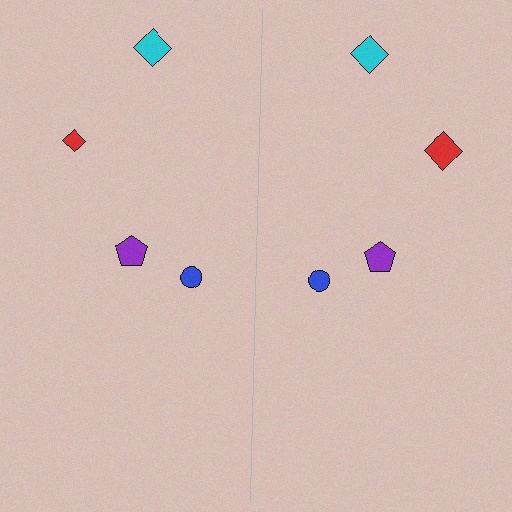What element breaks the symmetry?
The red diamond on the right side has a different size than its mirror counterpart.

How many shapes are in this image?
There are 8 shapes in this image.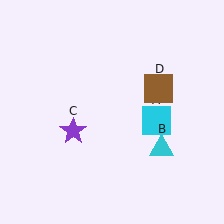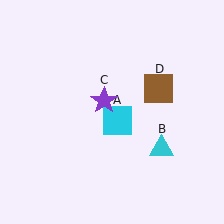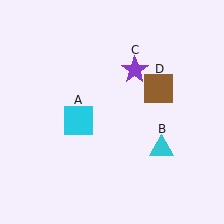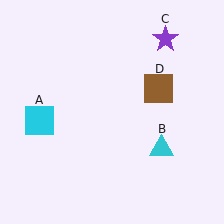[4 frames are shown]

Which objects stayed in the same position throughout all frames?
Cyan triangle (object B) and brown square (object D) remained stationary.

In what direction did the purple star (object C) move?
The purple star (object C) moved up and to the right.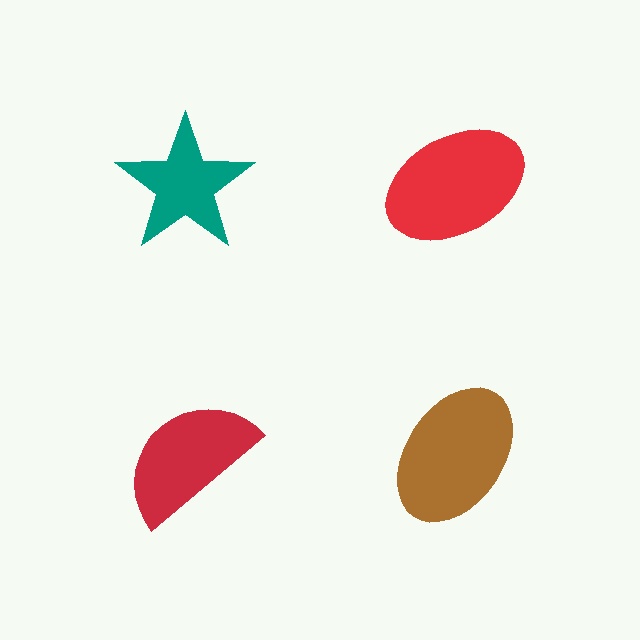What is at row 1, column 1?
A teal star.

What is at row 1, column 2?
A red ellipse.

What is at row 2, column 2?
A brown ellipse.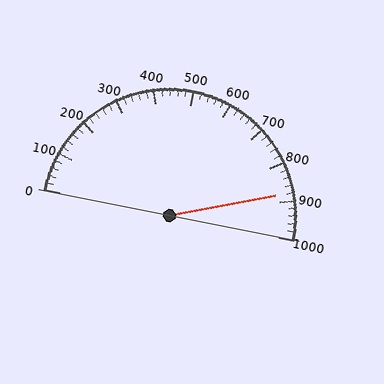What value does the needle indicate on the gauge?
The needle indicates approximately 880.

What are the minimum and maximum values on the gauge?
The gauge ranges from 0 to 1000.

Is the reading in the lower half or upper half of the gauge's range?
The reading is in the upper half of the range (0 to 1000).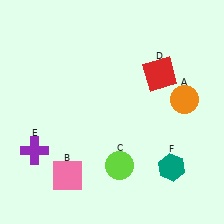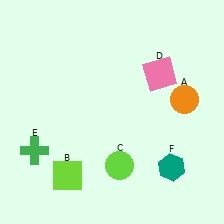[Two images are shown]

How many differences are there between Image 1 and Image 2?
There are 3 differences between the two images.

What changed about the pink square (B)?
In Image 1, B is pink. In Image 2, it changed to lime.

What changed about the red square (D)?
In Image 1, D is red. In Image 2, it changed to pink.